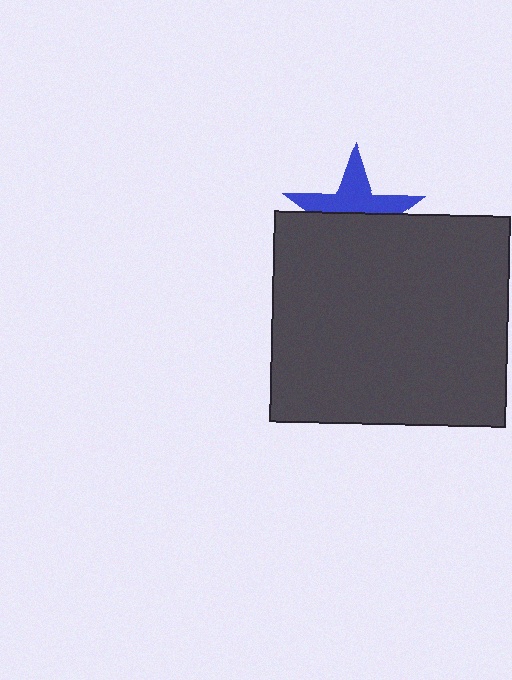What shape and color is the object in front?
The object in front is a dark gray rectangle.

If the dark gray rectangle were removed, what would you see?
You would see the complete blue star.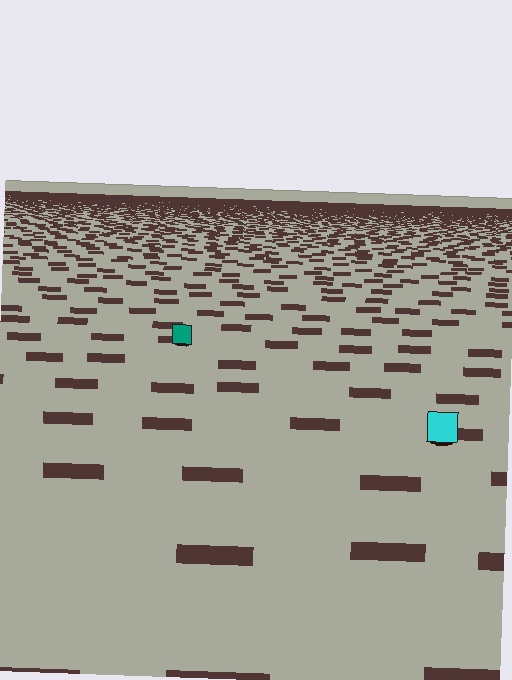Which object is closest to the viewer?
The cyan square is closest. The texture marks near it are larger and more spread out.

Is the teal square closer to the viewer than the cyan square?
No. The cyan square is closer — you can tell from the texture gradient: the ground texture is coarser near it.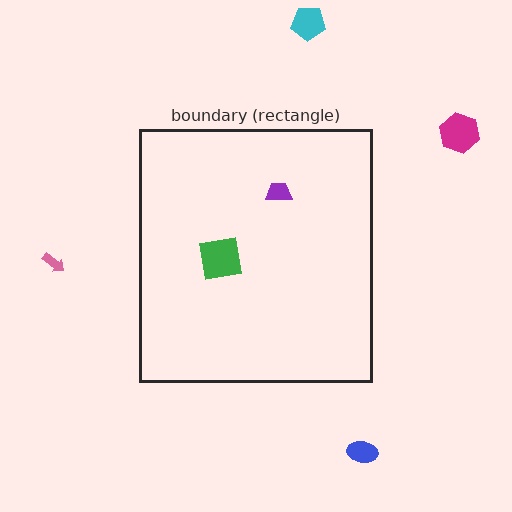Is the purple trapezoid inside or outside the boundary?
Inside.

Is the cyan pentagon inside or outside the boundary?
Outside.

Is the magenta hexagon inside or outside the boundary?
Outside.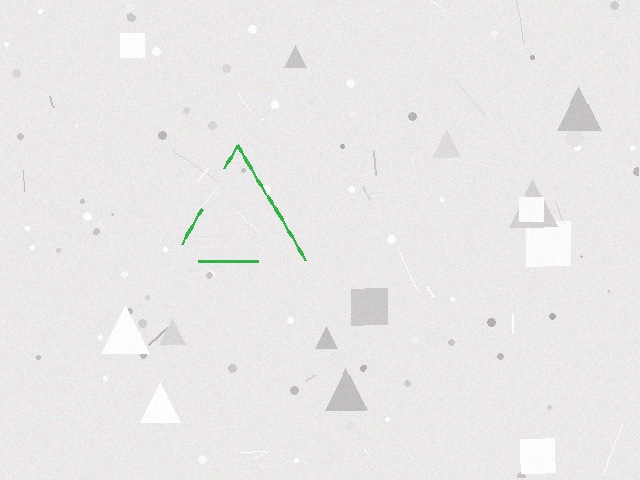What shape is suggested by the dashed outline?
The dashed outline suggests a triangle.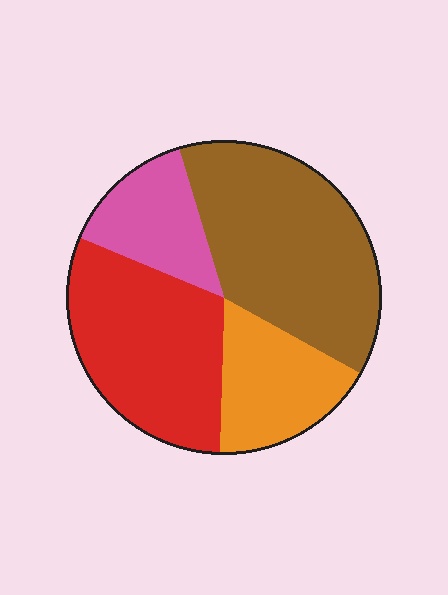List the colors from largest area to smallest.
From largest to smallest: brown, red, orange, pink.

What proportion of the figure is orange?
Orange takes up between a sixth and a third of the figure.